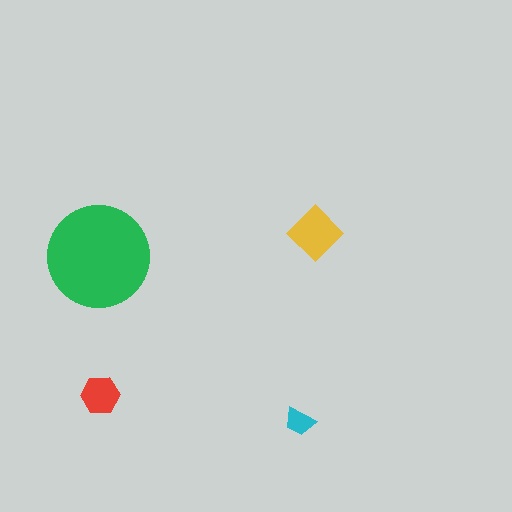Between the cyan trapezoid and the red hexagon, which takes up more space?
The red hexagon.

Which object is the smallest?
The cyan trapezoid.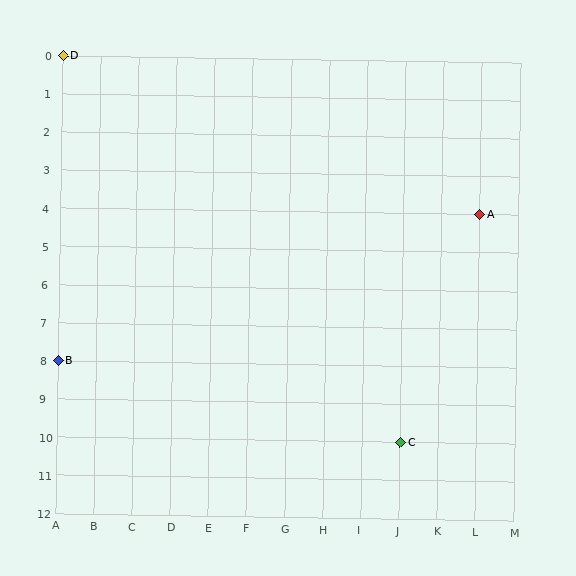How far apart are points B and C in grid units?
Points B and C are 9 columns and 2 rows apart (about 9.2 grid units diagonally).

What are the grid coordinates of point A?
Point A is at grid coordinates (L, 4).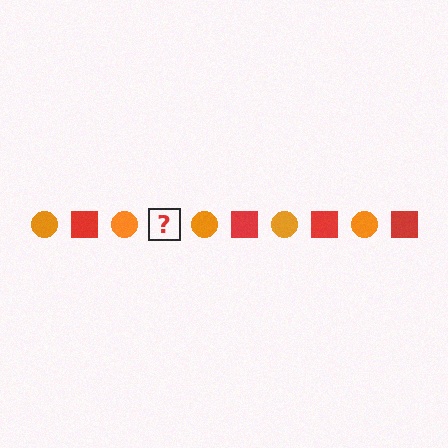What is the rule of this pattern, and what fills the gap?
The rule is that the pattern alternates between orange circle and red square. The gap should be filled with a red square.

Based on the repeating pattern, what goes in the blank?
The blank should be a red square.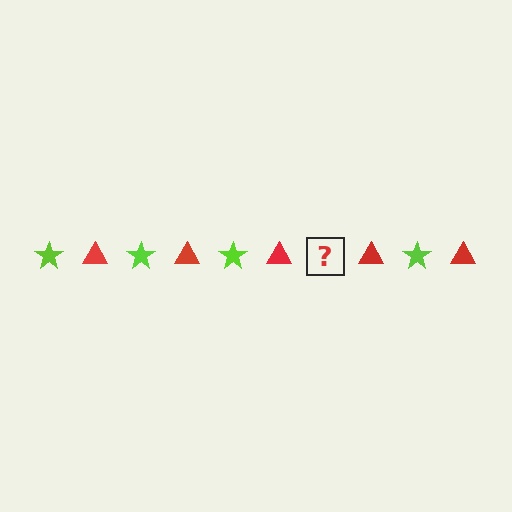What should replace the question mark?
The question mark should be replaced with a lime star.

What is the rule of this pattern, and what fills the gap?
The rule is that the pattern alternates between lime star and red triangle. The gap should be filled with a lime star.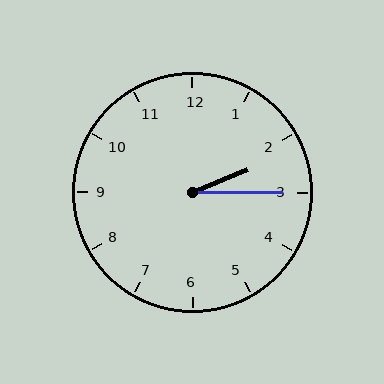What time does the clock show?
2:15.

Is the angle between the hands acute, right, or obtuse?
It is acute.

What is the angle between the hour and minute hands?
Approximately 22 degrees.